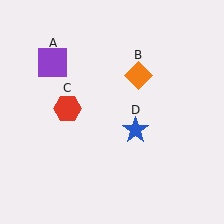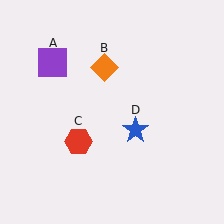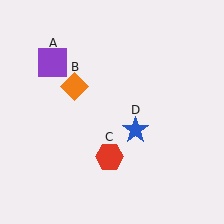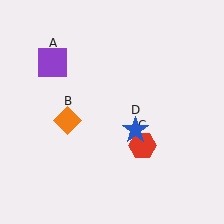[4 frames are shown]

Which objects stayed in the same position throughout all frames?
Purple square (object A) and blue star (object D) remained stationary.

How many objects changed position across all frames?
2 objects changed position: orange diamond (object B), red hexagon (object C).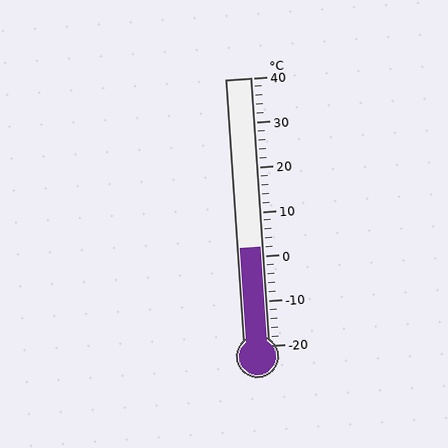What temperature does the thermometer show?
The thermometer shows approximately 2°C.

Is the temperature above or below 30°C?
The temperature is below 30°C.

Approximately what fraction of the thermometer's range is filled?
The thermometer is filled to approximately 35% of its range.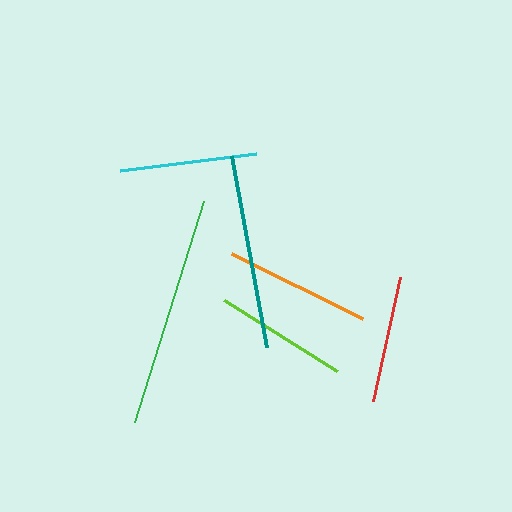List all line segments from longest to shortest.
From longest to shortest: green, teal, orange, cyan, lime, red.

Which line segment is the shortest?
The red line is the shortest at approximately 126 pixels.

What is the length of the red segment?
The red segment is approximately 126 pixels long.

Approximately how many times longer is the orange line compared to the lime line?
The orange line is approximately 1.1 times the length of the lime line.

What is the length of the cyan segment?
The cyan segment is approximately 137 pixels long.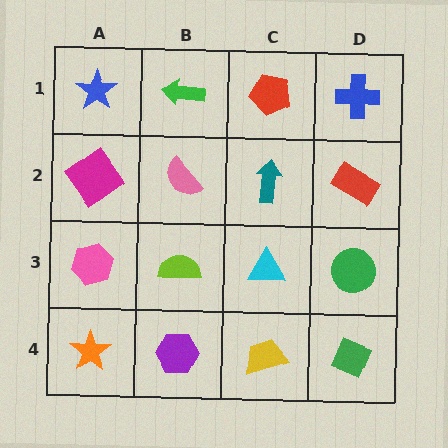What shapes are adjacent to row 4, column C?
A cyan triangle (row 3, column C), a purple hexagon (row 4, column B), a green diamond (row 4, column D).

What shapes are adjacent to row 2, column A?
A blue star (row 1, column A), a pink hexagon (row 3, column A), a pink semicircle (row 2, column B).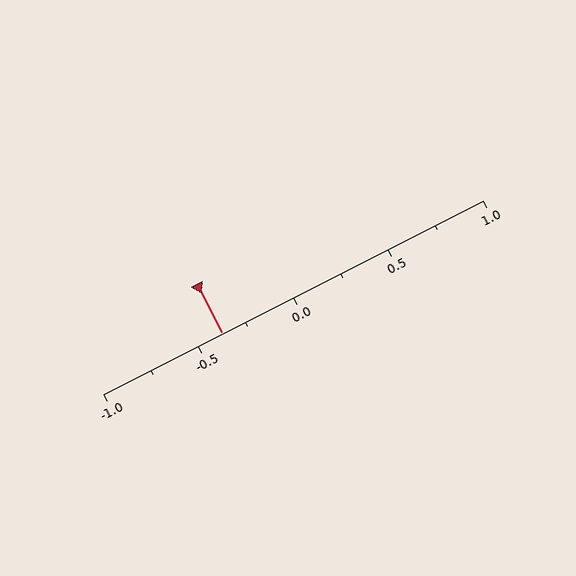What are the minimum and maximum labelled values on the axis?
The axis runs from -1.0 to 1.0.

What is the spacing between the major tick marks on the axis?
The major ticks are spaced 0.5 apart.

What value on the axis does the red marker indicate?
The marker indicates approximately -0.38.